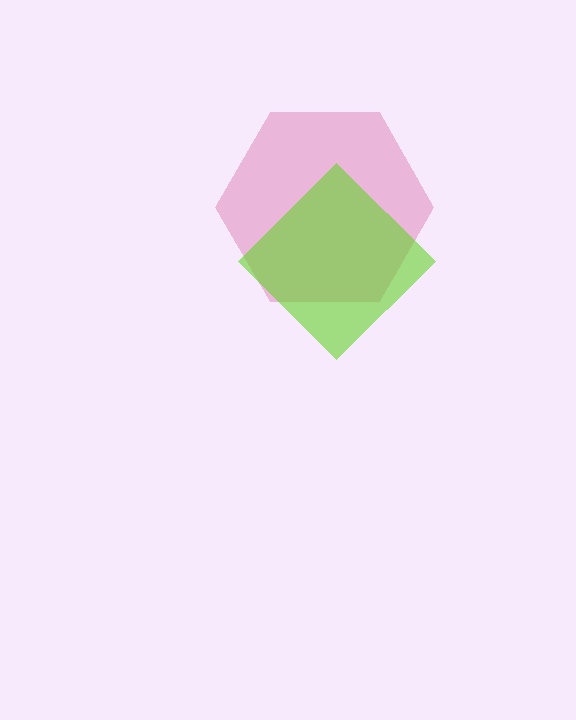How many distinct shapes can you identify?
There are 2 distinct shapes: a pink hexagon, a lime diamond.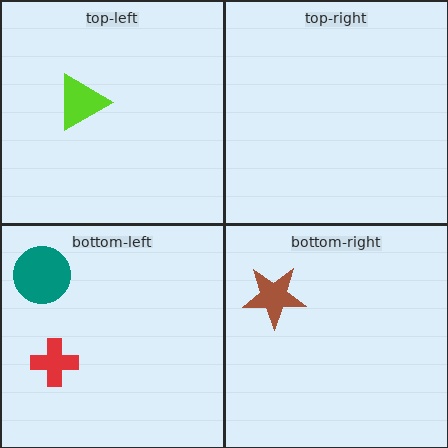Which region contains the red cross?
The bottom-left region.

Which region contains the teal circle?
The bottom-left region.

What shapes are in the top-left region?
The lime triangle.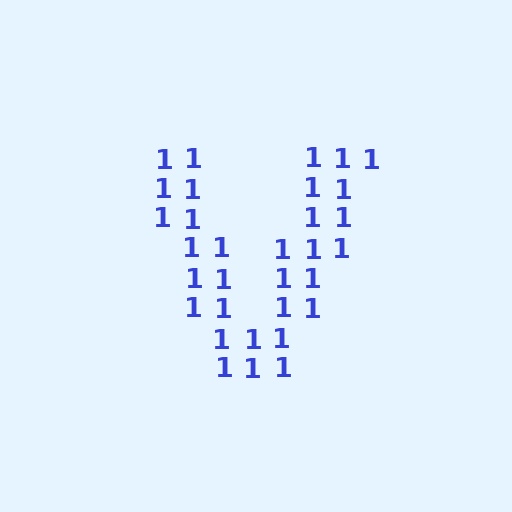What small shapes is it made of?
It is made of small digit 1's.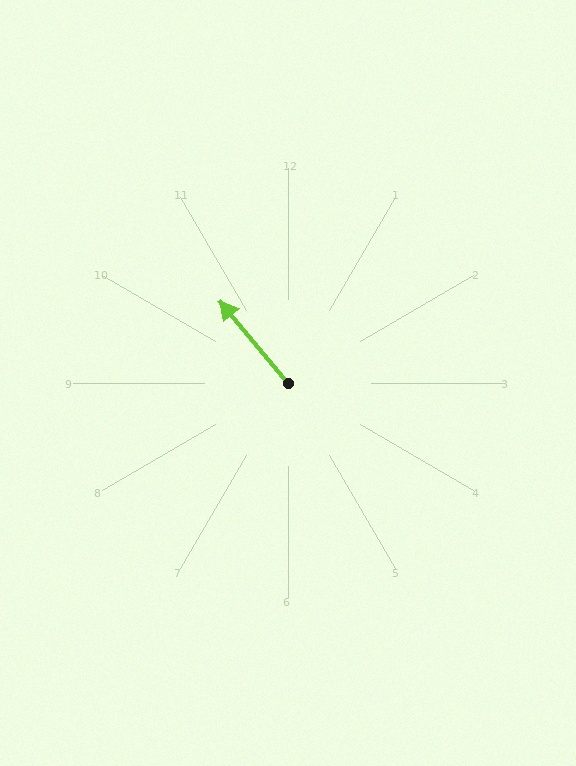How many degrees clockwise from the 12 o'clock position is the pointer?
Approximately 320 degrees.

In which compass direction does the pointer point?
Northwest.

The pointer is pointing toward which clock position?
Roughly 11 o'clock.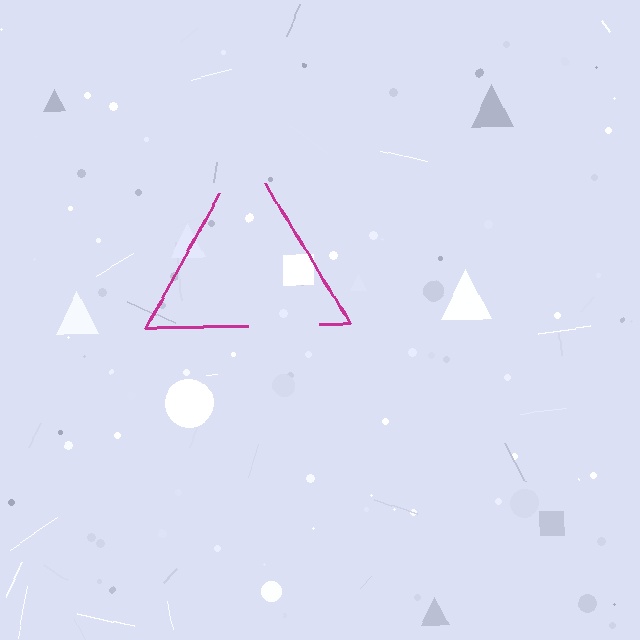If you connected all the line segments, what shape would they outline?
They would outline a triangle.